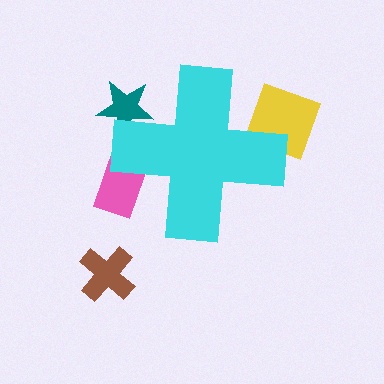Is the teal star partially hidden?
Yes, the teal star is partially hidden behind the cyan cross.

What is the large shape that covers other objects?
A cyan cross.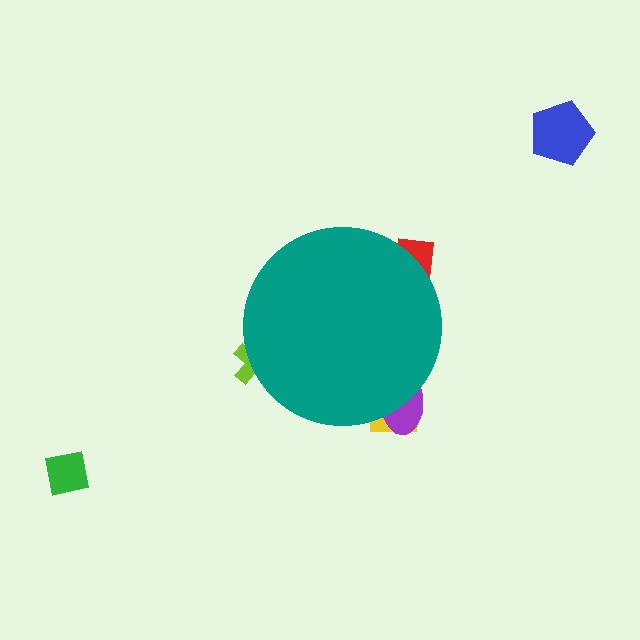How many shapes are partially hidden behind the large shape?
4 shapes are partially hidden.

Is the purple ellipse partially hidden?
Yes, the purple ellipse is partially hidden behind the teal circle.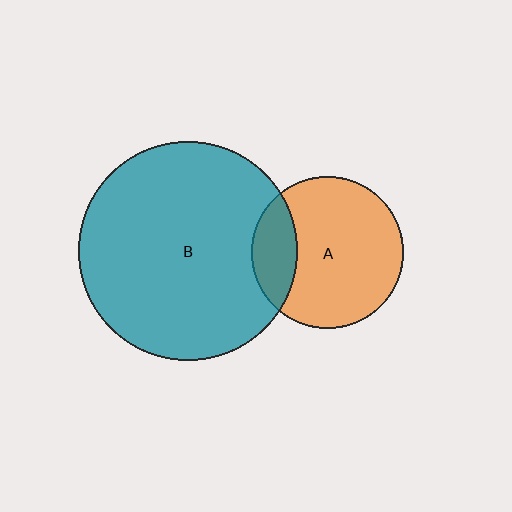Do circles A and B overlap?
Yes.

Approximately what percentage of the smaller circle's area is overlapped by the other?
Approximately 20%.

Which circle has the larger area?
Circle B (teal).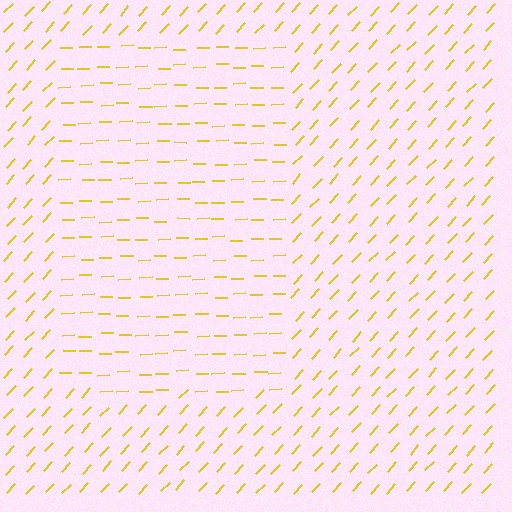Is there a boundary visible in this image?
Yes, there is a texture boundary formed by a change in line orientation.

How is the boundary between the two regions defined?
The boundary is defined purely by a change in line orientation (approximately 45 degrees difference). All lines are the same color and thickness.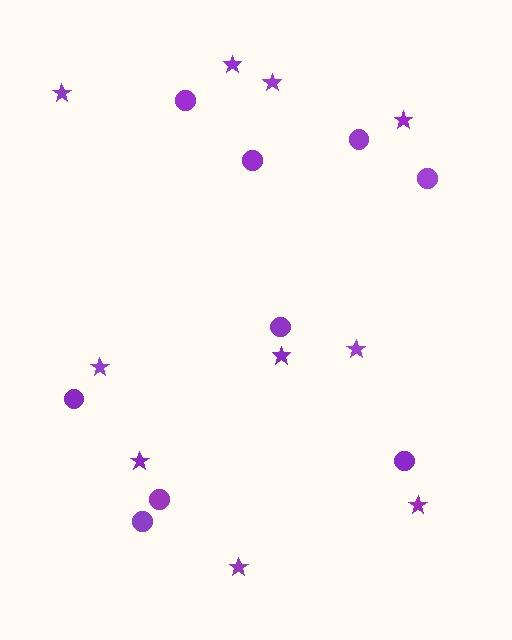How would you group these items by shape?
There are 2 groups: one group of circles (9) and one group of stars (10).